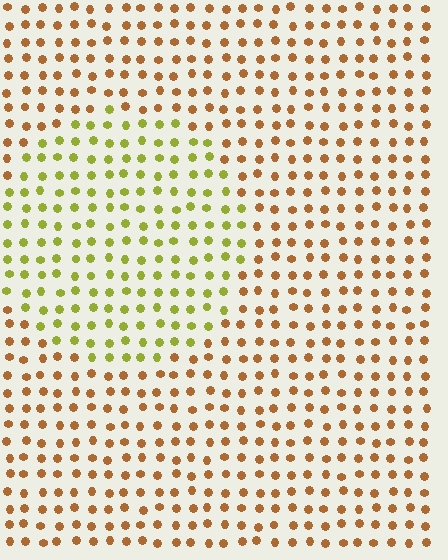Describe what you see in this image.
The image is filled with small brown elements in a uniform arrangement. A circle-shaped region is visible where the elements are tinted to a slightly different hue, forming a subtle color boundary.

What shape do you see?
I see a circle.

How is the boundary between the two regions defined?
The boundary is defined purely by a slight shift in hue (about 46 degrees). Spacing, size, and orientation are identical on both sides.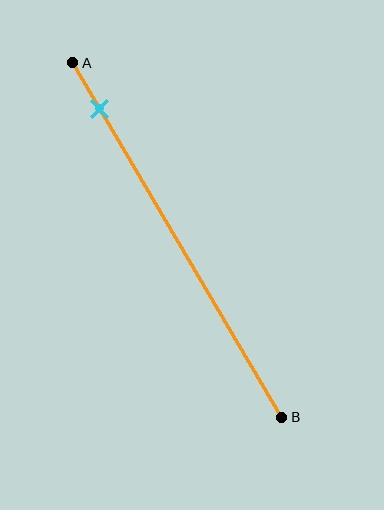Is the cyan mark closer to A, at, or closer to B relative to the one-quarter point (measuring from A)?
The cyan mark is closer to point A than the one-quarter point of segment AB.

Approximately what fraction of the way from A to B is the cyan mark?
The cyan mark is approximately 15% of the way from A to B.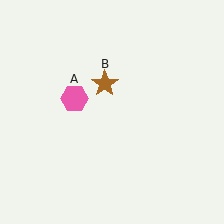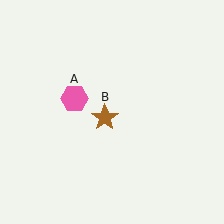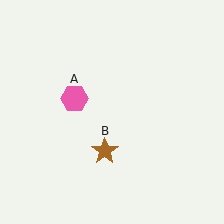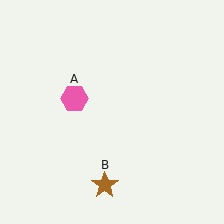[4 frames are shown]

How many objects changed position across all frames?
1 object changed position: brown star (object B).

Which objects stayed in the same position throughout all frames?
Pink hexagon (object A) remained stationary.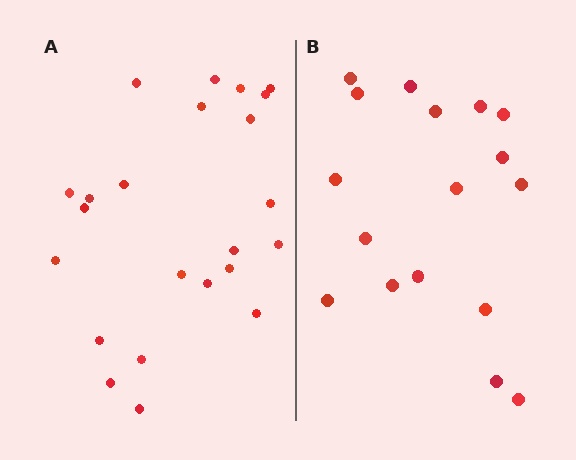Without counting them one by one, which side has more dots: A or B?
Region A (the left region) has more dots.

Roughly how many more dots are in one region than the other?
Region A has about 6 more dots than region B.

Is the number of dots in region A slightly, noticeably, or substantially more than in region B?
Region A has noticeably more, but not dramatically so. The ratio is roughly 1.4 to 1.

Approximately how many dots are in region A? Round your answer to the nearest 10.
About 20 dots. (The exact count is 23, which rounds to 20.)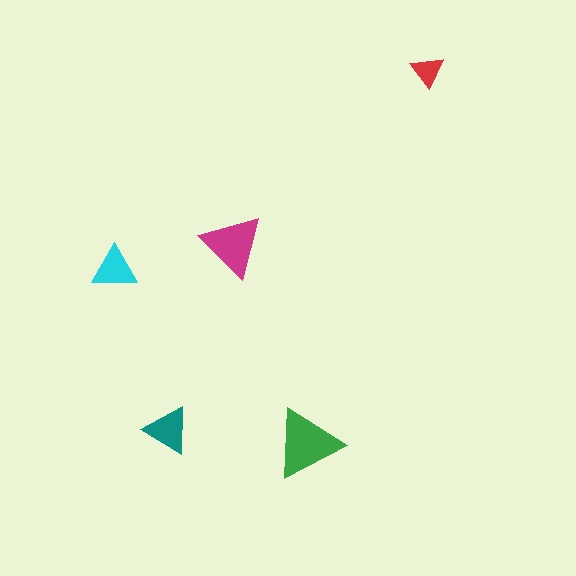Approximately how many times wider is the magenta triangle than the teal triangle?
About 1.5 times wider.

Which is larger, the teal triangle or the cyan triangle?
The teal one.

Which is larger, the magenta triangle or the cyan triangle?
The magenta one.